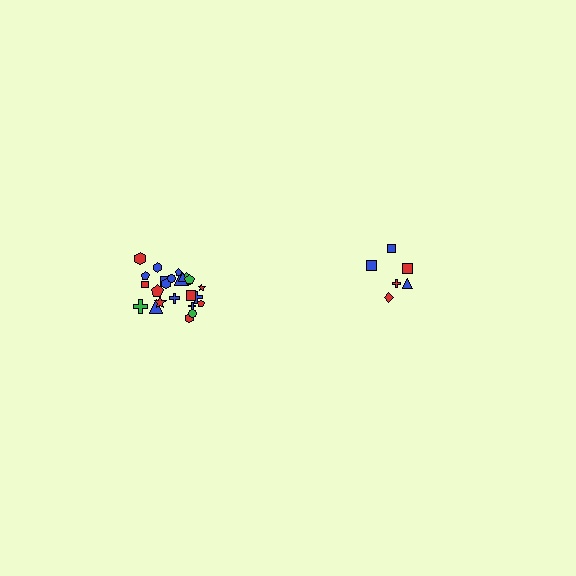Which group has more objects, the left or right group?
The left group.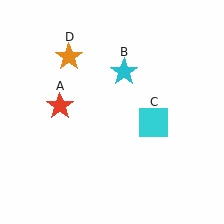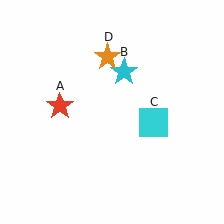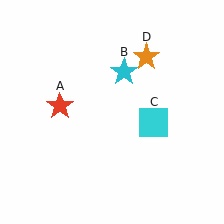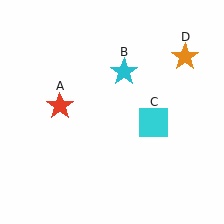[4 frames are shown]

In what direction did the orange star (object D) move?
The orange star (object D) moved right.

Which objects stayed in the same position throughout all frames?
Red star (object A) and cyan star (object B) and cyan square (object C) remained stationary.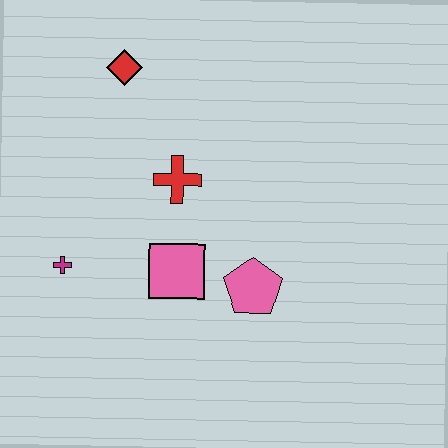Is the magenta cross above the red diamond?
No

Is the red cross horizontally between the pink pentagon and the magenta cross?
Yes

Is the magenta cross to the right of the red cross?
No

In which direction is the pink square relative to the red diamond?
The pink square is below the red diamond.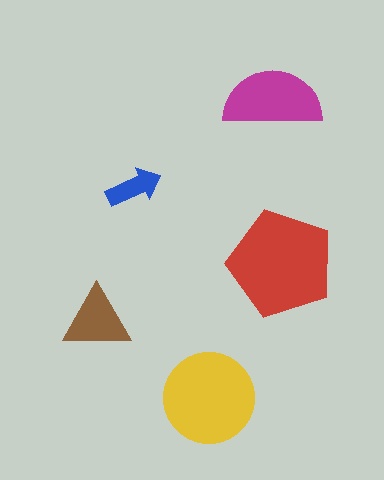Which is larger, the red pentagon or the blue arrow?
The red pentagon.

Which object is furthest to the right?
The red pentagon is rightmost.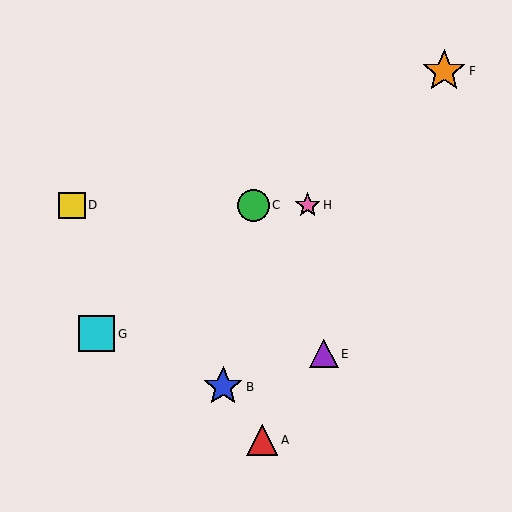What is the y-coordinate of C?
Object C is at y≈205.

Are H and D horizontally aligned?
Yes, both are at y≈205.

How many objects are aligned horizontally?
3 objects (C, D, H) are aligned horizontally.